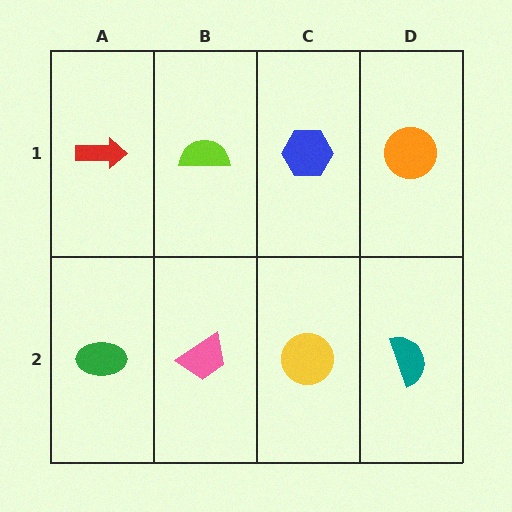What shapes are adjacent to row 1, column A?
A green ellipse (row 2, column A), a lime semicircle (row 1, column B).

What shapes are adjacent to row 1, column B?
A pink trapezoid (row 2, column B), a red arrow (row 1, column A), a blue hexagon (row 1, column C).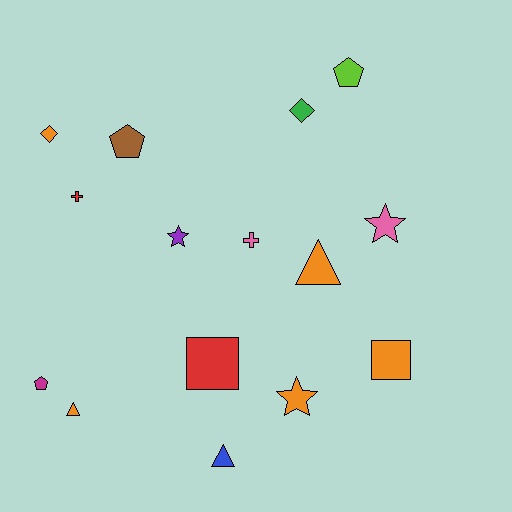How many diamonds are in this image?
There are 2 diamonds.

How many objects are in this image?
There are 15 objects.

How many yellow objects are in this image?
There are no yellow objects.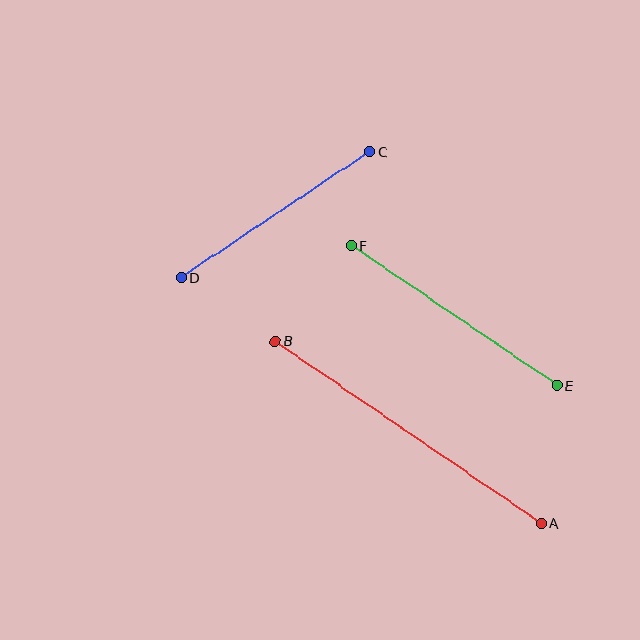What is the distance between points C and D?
The distance is approximately 227 pixels.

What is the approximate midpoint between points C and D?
The midpoint is at approximately (275, 215) pixels.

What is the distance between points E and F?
The distance is approximately 249 pixels.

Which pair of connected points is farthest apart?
Points A and B are farthest apart.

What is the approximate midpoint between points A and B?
The midpoint is at approximately (408, 432) pixels.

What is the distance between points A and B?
The distance is approximately 323 pixels.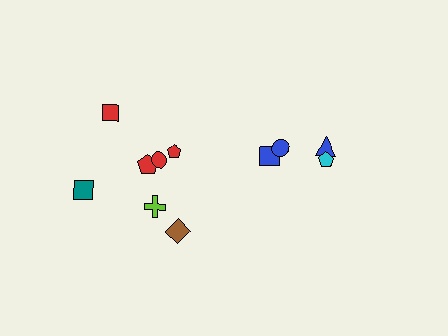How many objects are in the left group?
There are 7 objects.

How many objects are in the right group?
There are 4 objects.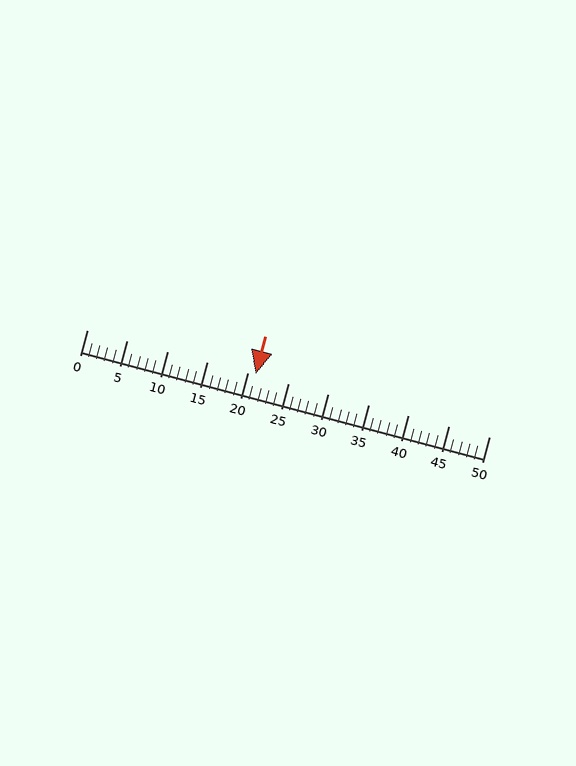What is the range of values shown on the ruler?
The ruler shows values from 0 to 50.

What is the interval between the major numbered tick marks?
The major tick marks are spaced 5 units apart.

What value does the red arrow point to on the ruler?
The red arrow points to approximately 21.